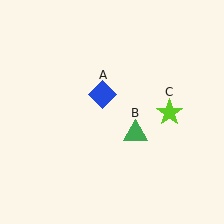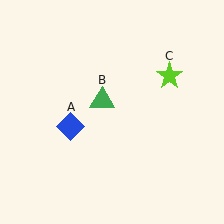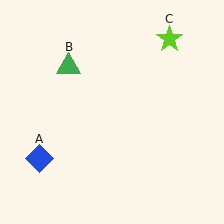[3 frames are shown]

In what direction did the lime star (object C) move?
The lime star (object C) moved up.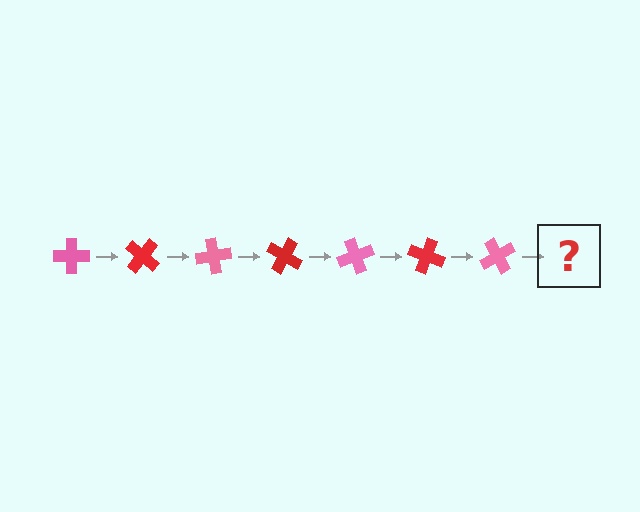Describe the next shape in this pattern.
It should be a red cross, rotated 280 degrees from the start.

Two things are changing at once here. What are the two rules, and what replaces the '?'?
The two rules are that it rotates 40 degrees each step and the color cycles through pink and red. The '?' should be a red cross, rotated 280 degrees from the start.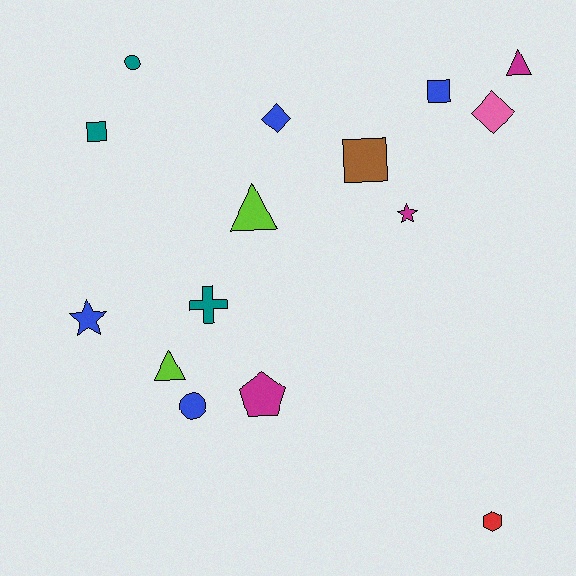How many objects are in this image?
There are 15 objects.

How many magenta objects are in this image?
There are 3 magenta objects.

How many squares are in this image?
There are 3 squares.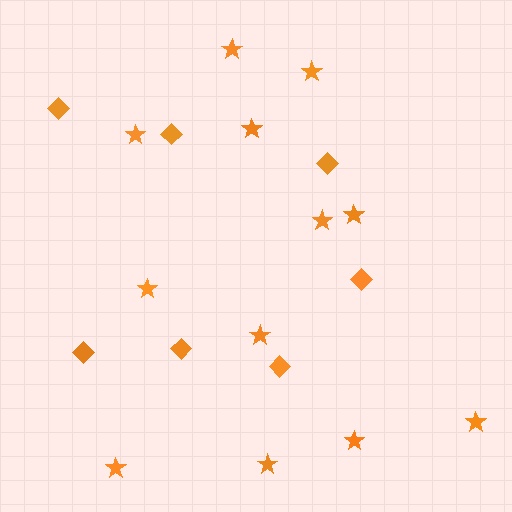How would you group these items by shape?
There are 2 groups: one group of diamonds (7) and one group of stars (12).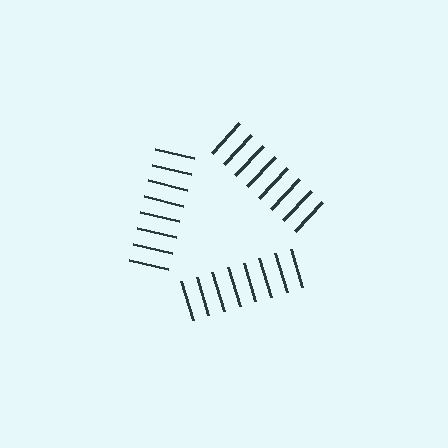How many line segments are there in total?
24 — 8 along each of the 3 edges.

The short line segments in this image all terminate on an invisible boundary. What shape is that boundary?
An illusory triangle — the line segments terminate on its edges but no continuous stroke is drawn.